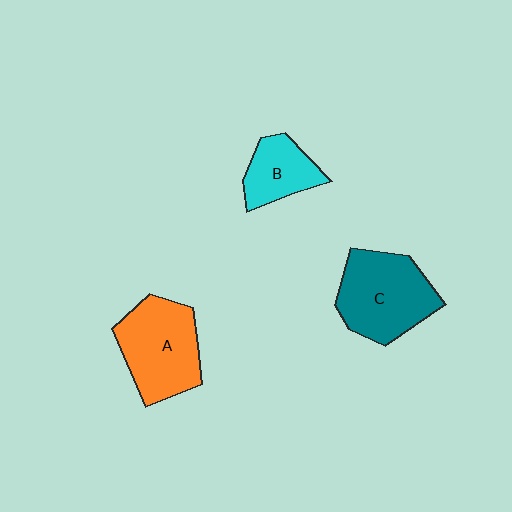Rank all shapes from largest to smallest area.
From largest to smallest: C (teal), A (orange), B (cyan).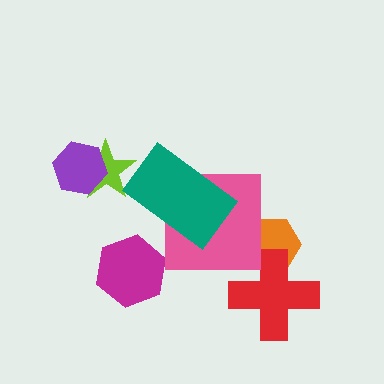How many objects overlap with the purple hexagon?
1 object overlaps with the purple hexagon.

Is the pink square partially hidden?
Yes, it is partially covered by another shape.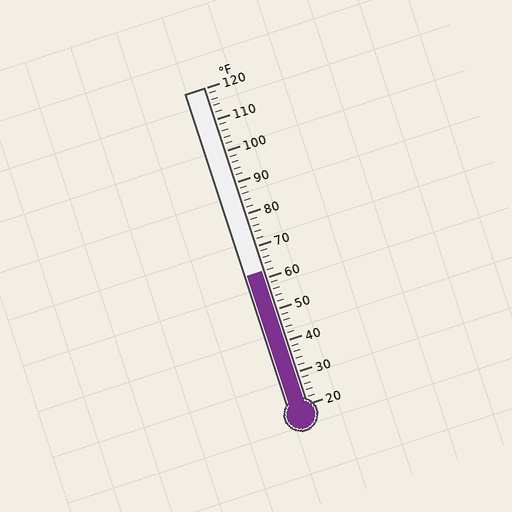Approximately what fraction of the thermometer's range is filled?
The thermometer is filled to approximately 40% of its range.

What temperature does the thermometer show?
The thermometer shows approximately 62°F.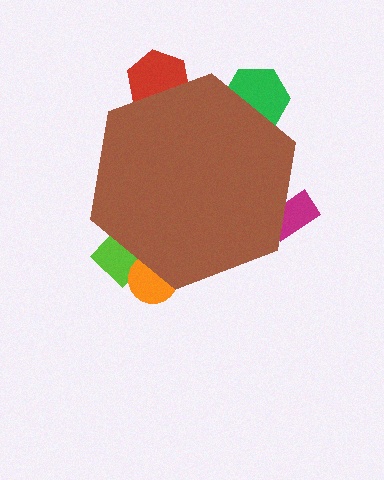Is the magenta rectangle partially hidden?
Yes, the magenta rectangle is partially hidden behind the brown hexagon.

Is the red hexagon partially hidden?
Yes, the red hexagon is partially hidden behind the brown hexagon.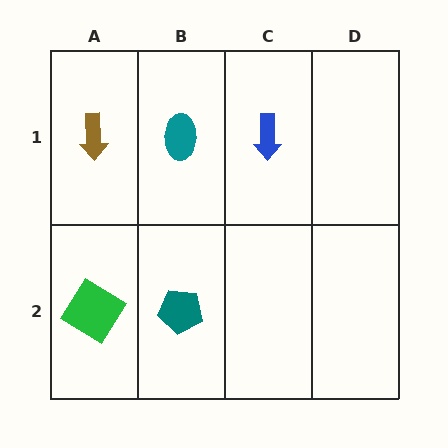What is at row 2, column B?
A teal pentagon.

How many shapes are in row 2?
2 shapes.